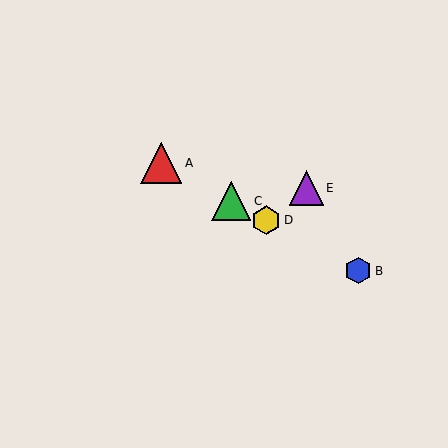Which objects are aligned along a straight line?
Objects A, B, C, D are aligned along a straight line.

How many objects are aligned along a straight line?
4 objects (A, B, C, D) are aligned along a straight line.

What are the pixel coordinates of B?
Object B is at (358, 271).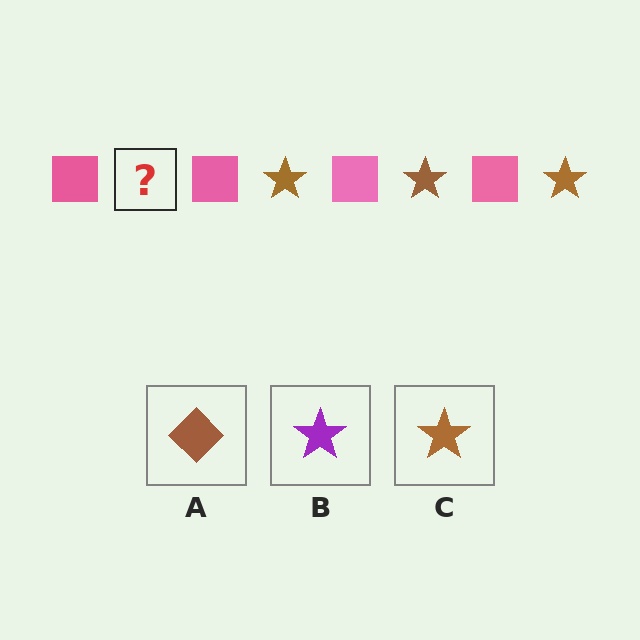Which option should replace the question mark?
Option C.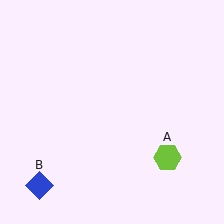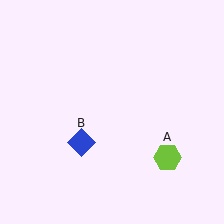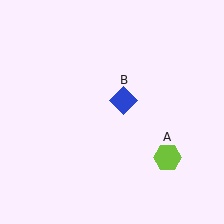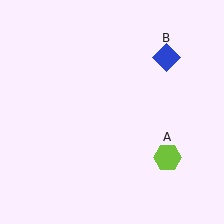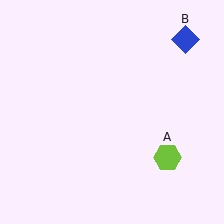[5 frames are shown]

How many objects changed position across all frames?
1 object changed position: blue diamond (object B).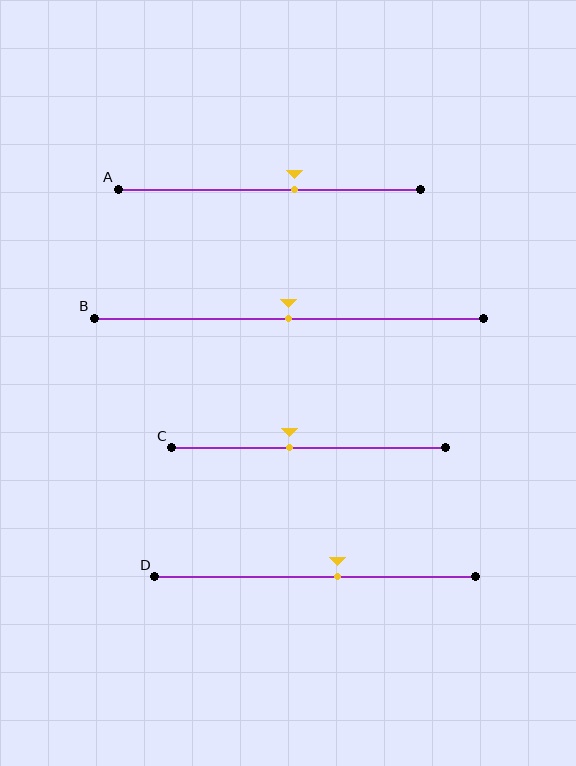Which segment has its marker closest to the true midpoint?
Segment B has its marker closest to the true midpoint.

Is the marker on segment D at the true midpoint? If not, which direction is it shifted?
No, the marker on segment D is shifted to the right by about 7% of the segment length.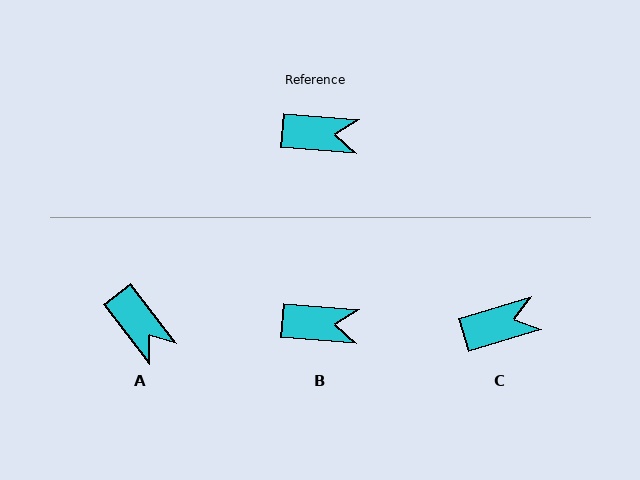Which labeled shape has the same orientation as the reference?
B.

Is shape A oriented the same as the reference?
No, it is off by about 47 degrees.